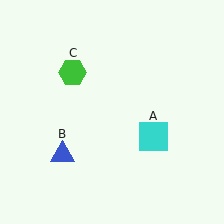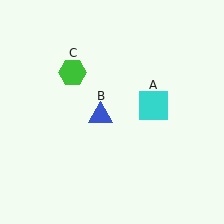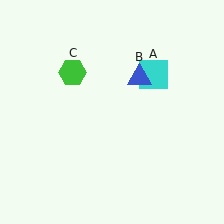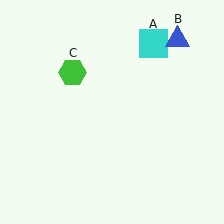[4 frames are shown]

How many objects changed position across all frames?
2 objects changed position: cyan square (object A), blue triangle (object B).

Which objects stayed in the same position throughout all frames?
Green hexagon (object C) remained stationary.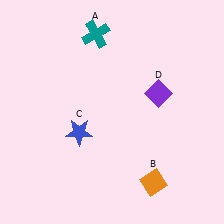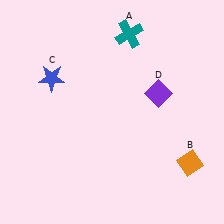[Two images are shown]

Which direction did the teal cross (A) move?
The teal cross (A) moved right.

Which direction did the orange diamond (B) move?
The orange diamond (B) moved right.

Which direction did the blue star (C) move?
The blue star (C) moved up.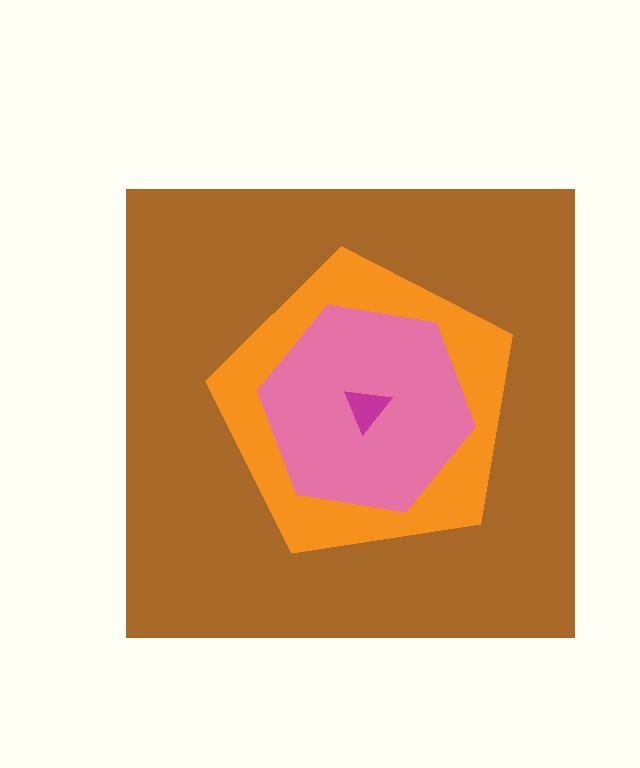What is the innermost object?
The magenta triangle.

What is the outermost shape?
The brown square.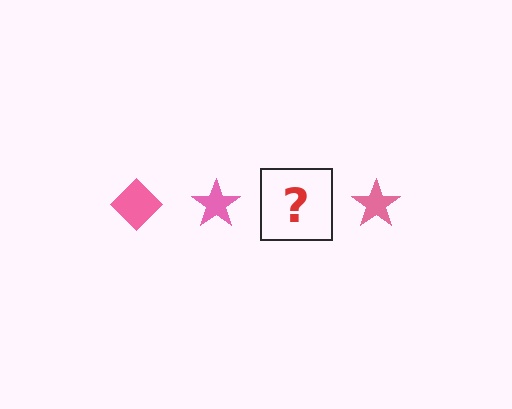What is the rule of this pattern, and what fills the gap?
The rule is that the pattern cycles through diamond, star shapes in pink. The gap should be filled with a pink diamond.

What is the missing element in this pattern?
The missing element is a pink diamond.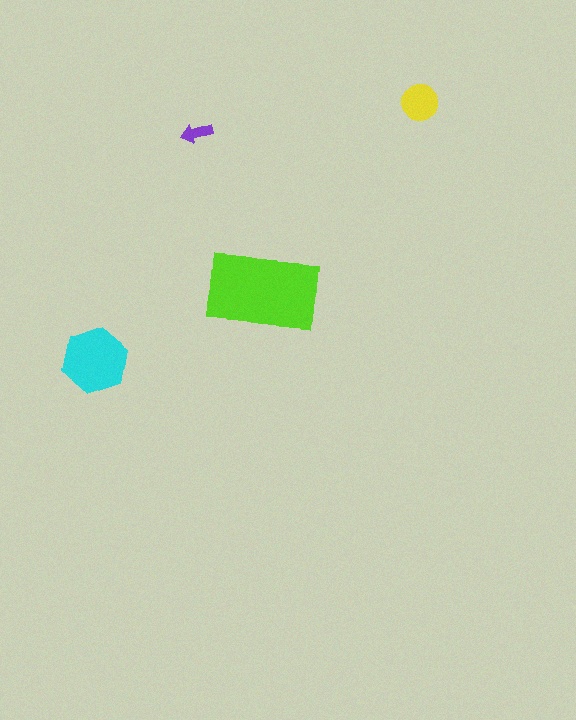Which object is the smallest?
The purple arrow.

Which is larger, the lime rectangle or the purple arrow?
The lime rectangle.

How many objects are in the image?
There are 4 objects in the image.